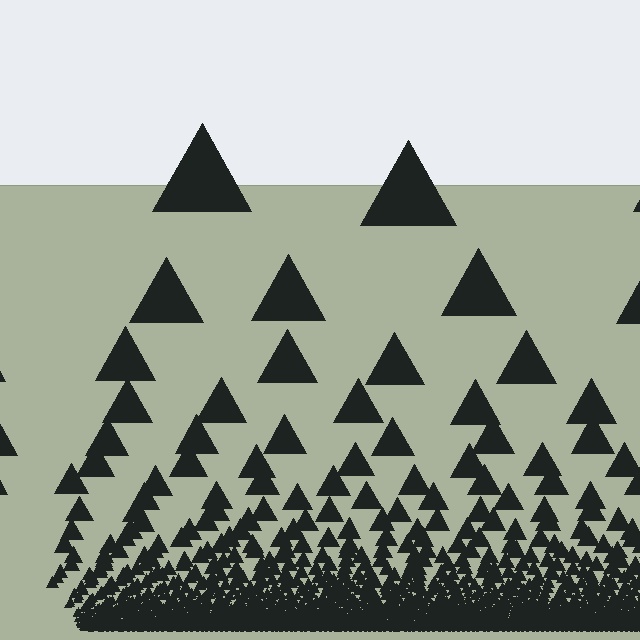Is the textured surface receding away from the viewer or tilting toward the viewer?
The surface appears to tilt toward the viewer. Texture elements get larger and sparser toward the top.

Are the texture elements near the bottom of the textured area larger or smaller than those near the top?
Smaller. The gradient is inverted — elements near the bottom are smaller and denser.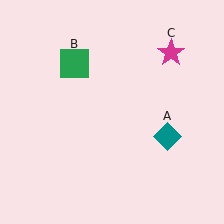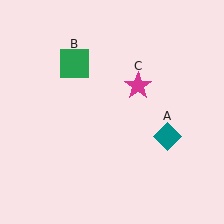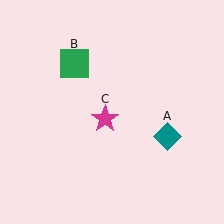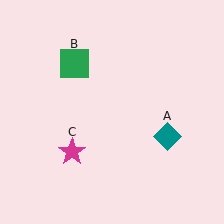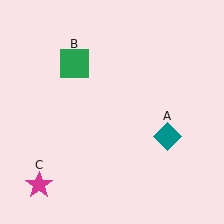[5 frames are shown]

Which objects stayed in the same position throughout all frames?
Teal diamond (object A) and green square (object B) remained stationary.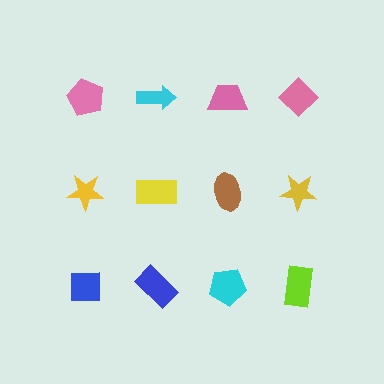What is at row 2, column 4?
A yellow star.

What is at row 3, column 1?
A blue square.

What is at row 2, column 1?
A yellow star.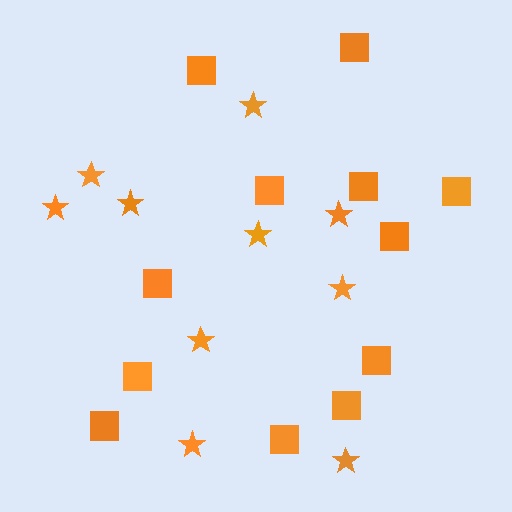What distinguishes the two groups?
There are 2 groups: one group of stars (10) and one group of squares (12).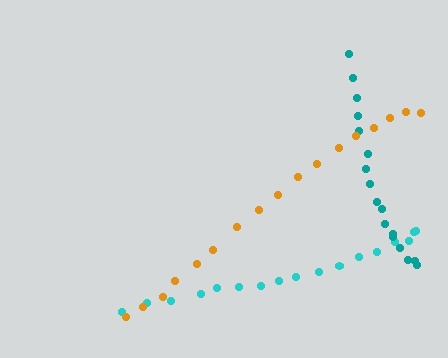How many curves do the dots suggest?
There are 3 distinct paths.